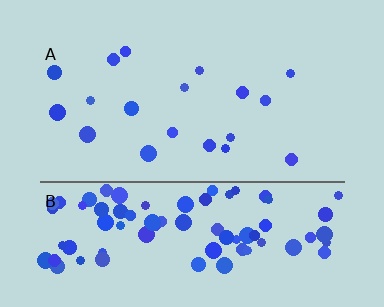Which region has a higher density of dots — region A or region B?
B (the bottom).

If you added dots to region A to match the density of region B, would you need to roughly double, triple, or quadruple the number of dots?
Approximately quadruple.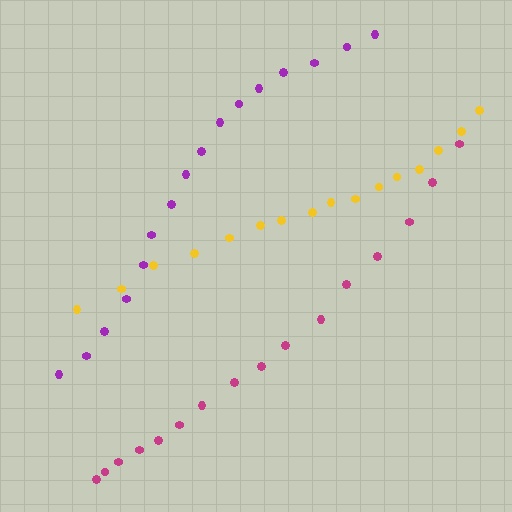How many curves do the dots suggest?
There are 3 distinct paths.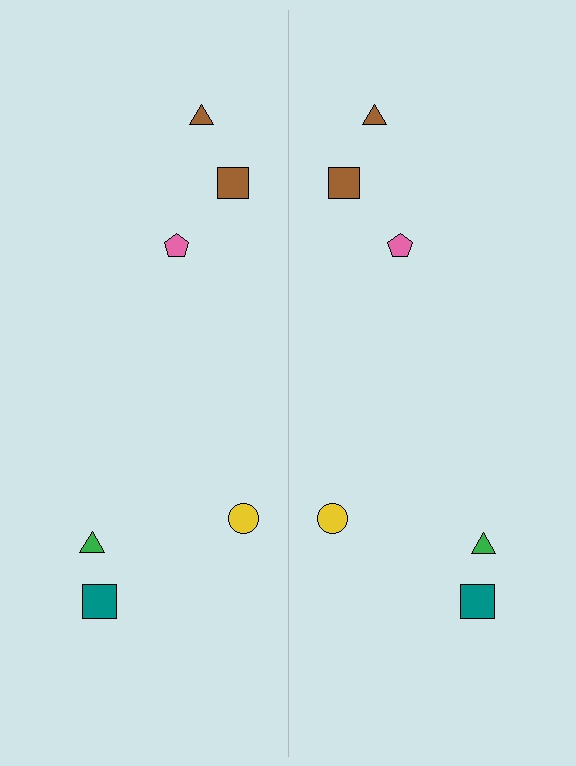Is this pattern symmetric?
Yes, this pattern has bilateral (reflection) symmetry.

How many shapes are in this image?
There are 12 shapes in this image.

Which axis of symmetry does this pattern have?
The pattern has a vertical axis of symmetry running through the center of the image.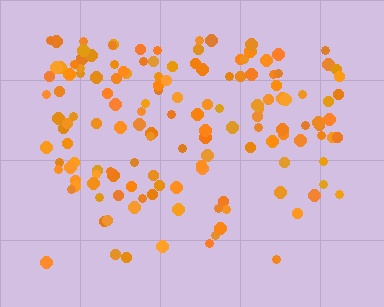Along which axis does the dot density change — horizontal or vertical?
Vertical.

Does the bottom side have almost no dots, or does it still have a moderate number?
Still a moderate number, just noticeably fewer than the top.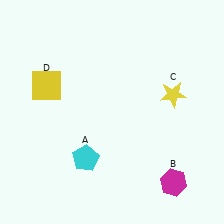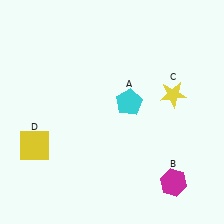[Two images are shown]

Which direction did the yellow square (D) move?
The yellow square (D) moved down.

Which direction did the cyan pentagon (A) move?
The cyan pentagon (A) moved up.